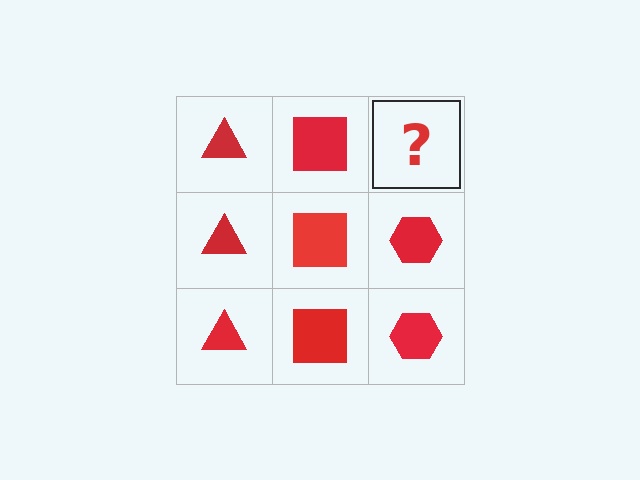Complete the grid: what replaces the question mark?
The question mark should be replaced with a red hexagon.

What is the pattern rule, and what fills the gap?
The rule is that each column has a consistent shape. The gap should be filled with a red hexagon.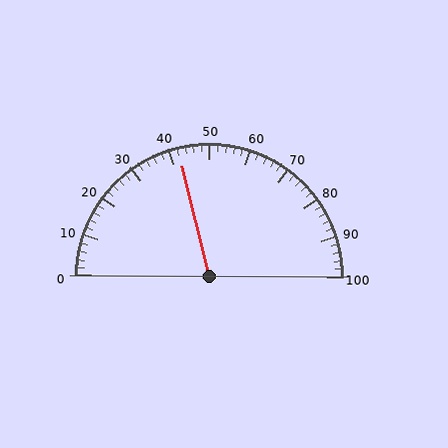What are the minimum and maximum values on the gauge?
The gauge ranges from 0 to 100.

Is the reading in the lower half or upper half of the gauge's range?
The reading is in the lower half of the range (0 to 100).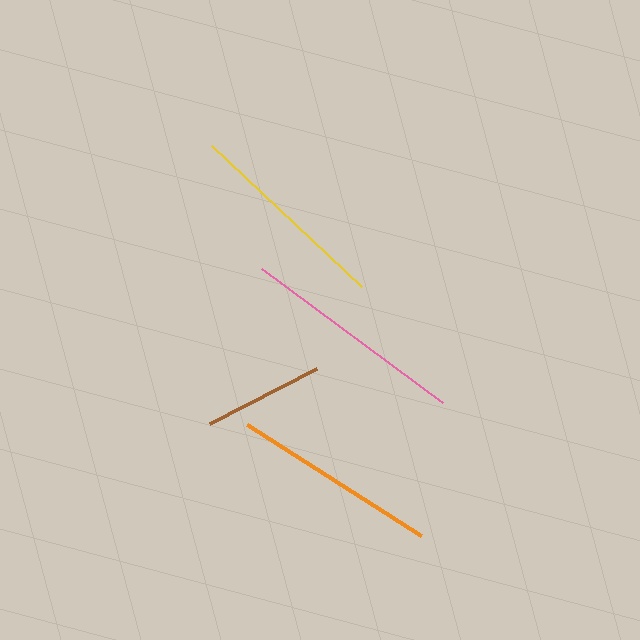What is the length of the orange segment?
The orange segment is approximately 207 pixels long.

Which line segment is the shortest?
The brown line is the shortest at approximately 120 pixels.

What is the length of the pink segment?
The pink segment is approximately 225 pixels long.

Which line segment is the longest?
The pink line is the longest at approximately 225 pixels.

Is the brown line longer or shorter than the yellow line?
The yellow line is longer than the brown line.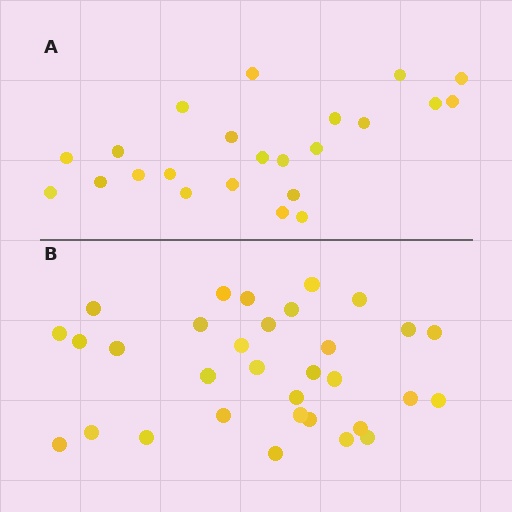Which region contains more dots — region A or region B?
Region B (the bottom region) has more dots.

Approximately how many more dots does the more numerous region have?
Region B has roughly 8 or so more dots than region A.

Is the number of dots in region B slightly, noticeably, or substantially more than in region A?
Region B has noticeably more, but not dramatically so. The ratio is roughly 1.4 to 1.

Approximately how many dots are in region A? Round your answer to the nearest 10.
About 20 dots. (The exact count is 23, which rounds to 20.)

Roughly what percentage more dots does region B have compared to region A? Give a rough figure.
About 40% more.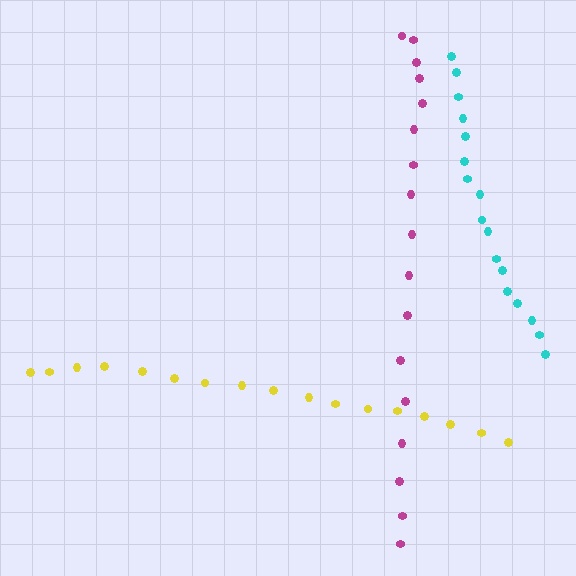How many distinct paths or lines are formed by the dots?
There are 3 distinct paths.